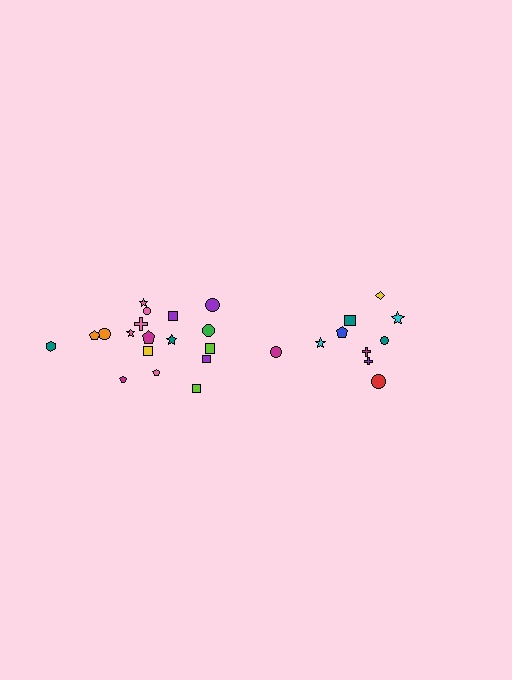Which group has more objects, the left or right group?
The left group.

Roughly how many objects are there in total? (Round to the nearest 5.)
Roughly 30 objects in total.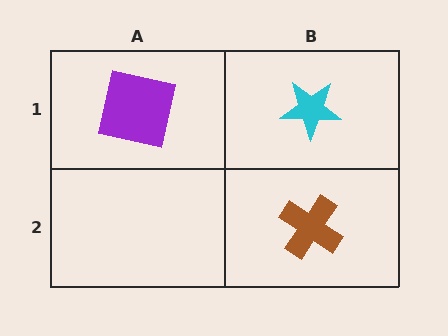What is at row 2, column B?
A brown cross.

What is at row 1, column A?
A purple square.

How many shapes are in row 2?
1 shape.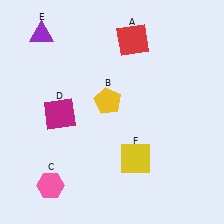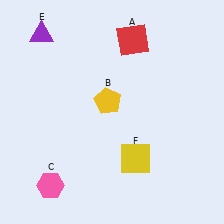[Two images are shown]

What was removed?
The magenta square (D) was removed in Image 2.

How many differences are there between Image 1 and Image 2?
There is 1 difference between the two images.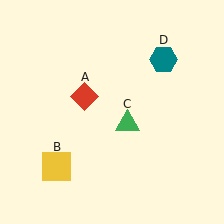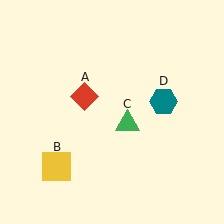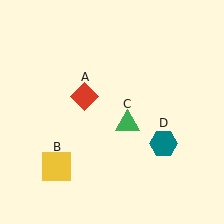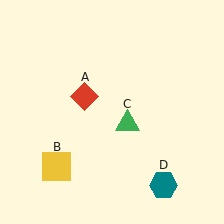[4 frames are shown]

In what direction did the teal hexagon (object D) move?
The teal hexagon (object D) moved down.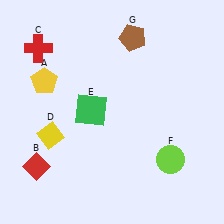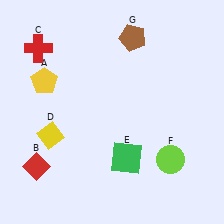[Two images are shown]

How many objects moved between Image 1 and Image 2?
1 object moved between the two images.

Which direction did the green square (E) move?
The green square (E) moved down.